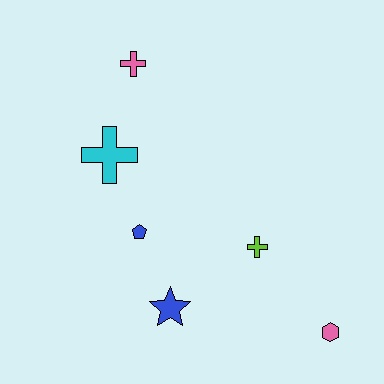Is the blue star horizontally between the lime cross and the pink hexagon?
No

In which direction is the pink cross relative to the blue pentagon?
The pink cross is above the blue pentagon.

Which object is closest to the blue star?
The blue pentagon is closest to the blue star.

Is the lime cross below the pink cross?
Yes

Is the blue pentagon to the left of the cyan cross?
No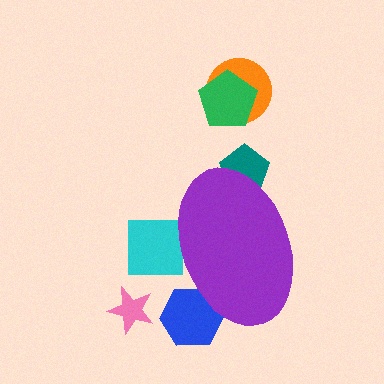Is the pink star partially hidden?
No, the pink star is fully visible.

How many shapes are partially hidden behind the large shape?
3 shapes are partially hidden.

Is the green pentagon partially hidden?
No, the green pentagon is fully visible.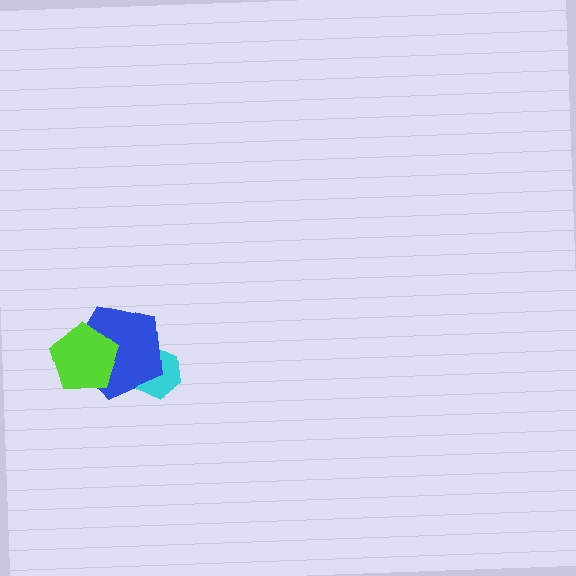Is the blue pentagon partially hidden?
Yes, it is partially covered by another shape.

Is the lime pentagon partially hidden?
No, no other shape covers it.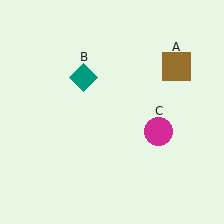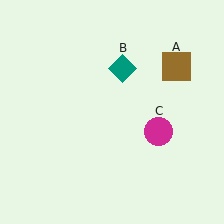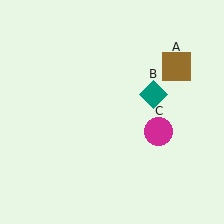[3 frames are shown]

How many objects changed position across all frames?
1 object changed position: teal diamond (object B).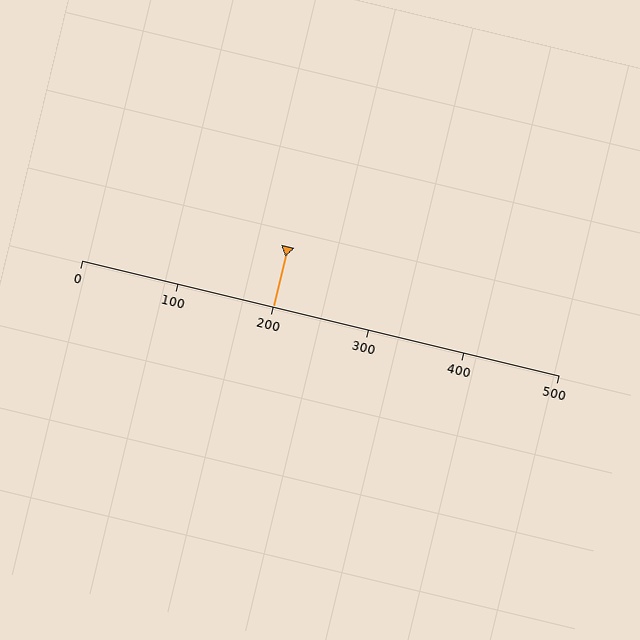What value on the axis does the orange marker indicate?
The marker indicates approximately 200.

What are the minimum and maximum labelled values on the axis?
The axis runs from 0 to 500.